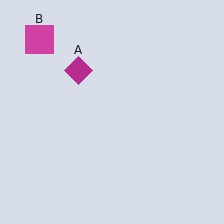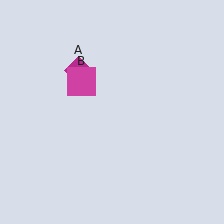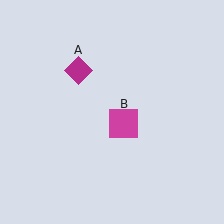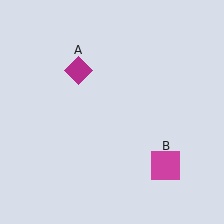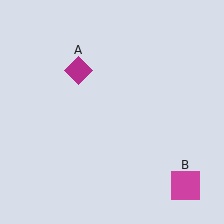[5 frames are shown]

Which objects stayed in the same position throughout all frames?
Magenta diamond (object A) remained stationary.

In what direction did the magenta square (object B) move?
The magenta square (object B) moved down and to the right.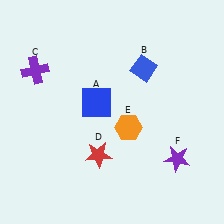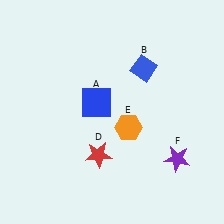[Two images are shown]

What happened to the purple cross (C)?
The purple cross (C) was removed in Image 2. It was in the top-left area of Image 1.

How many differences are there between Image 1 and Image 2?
There is 1 difference between the two images.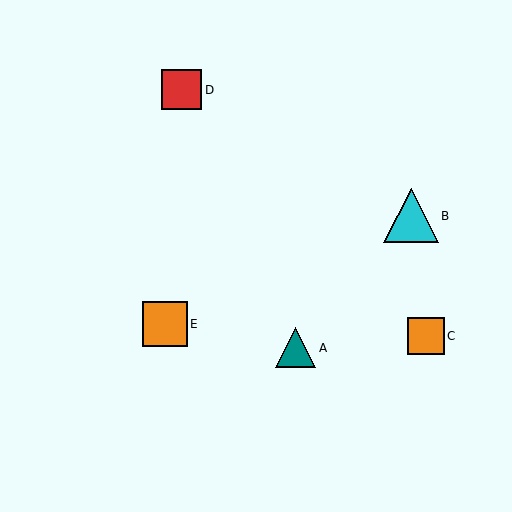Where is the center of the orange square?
The center of the orange square is at (165, 324).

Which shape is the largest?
The cyan triangle (labeled B) is the largest.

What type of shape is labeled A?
Shape A is a teal triangle.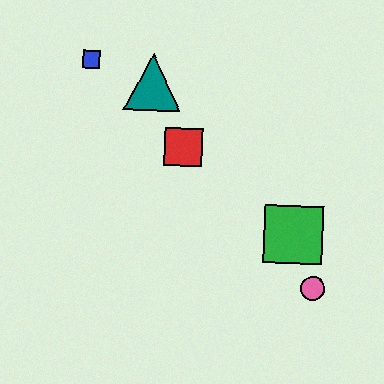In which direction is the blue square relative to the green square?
The blue square is to the left of the green square.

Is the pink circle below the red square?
Yes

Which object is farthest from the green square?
The blue square is farthest from the green square.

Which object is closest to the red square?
The teal triangle is closest to the red square.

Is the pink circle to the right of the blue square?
Yes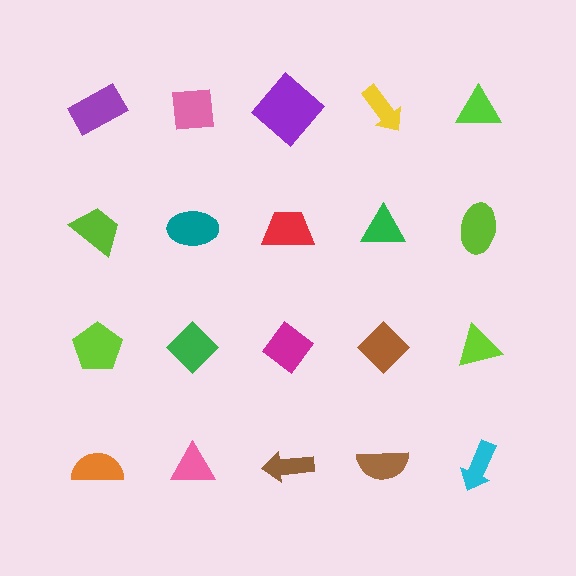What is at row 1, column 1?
A purple rectangle.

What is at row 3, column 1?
A lime pentagon.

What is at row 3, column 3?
A magenta diamond.